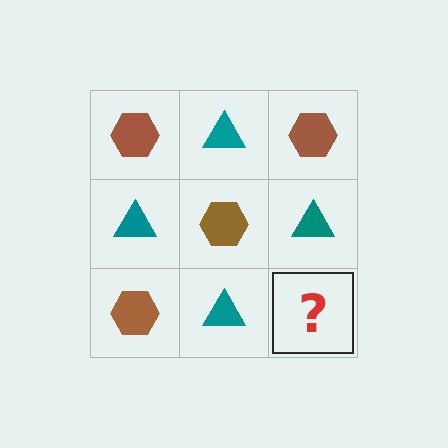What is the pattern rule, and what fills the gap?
The rule is that it alternates brown hexagon and teal triangle in a checkerboard pattern. The gap should be filled with a brown hexagon.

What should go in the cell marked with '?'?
The missing cell should contain a brown hexagon.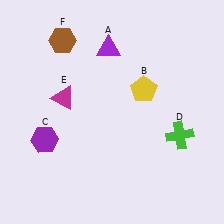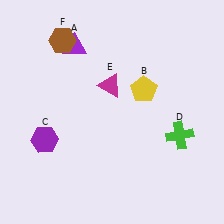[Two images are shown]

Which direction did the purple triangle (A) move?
The purple triangle (A) moved left.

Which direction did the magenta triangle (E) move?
The magenta triangle (E) moved right.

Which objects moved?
The objects that moved are: the purple triangle (A), the magenta triangle (E).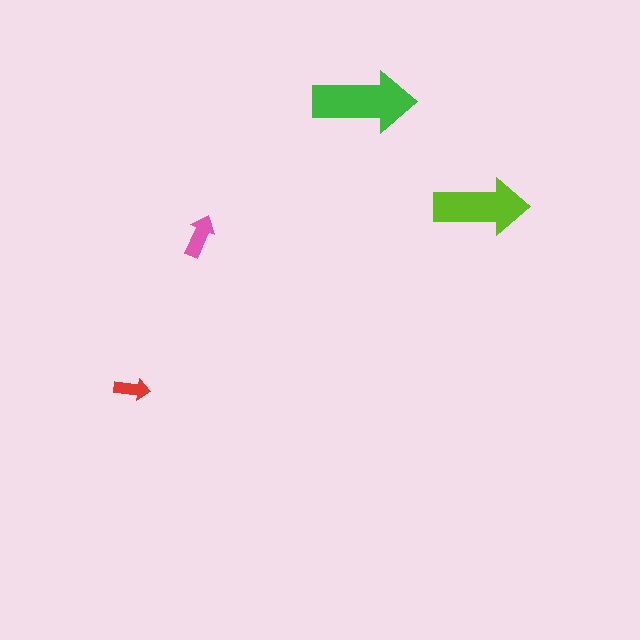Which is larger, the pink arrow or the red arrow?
The pink one.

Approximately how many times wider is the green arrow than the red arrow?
About 3 times wider.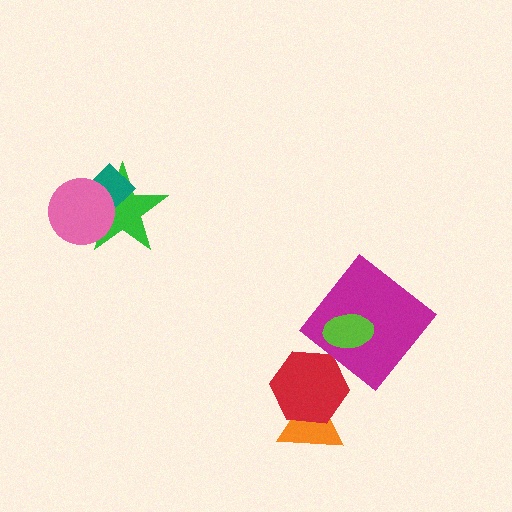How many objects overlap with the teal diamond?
2 objects overlap with the teal diamond.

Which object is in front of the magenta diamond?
The lime ellipse is in front of the magenta diamond.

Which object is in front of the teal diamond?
The pink circle is in front of the teal diamond.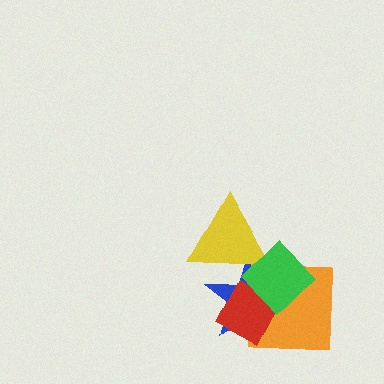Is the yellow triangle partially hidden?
Yes, it is partially covered by another shape.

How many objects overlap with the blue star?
4 objects overlap with the blue star.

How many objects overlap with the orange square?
3 objects overlap with the orange square.